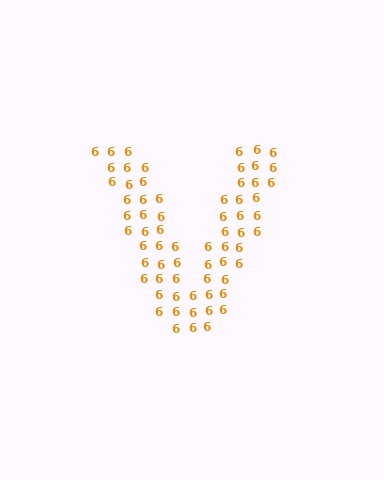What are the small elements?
The small elements are digit 6's.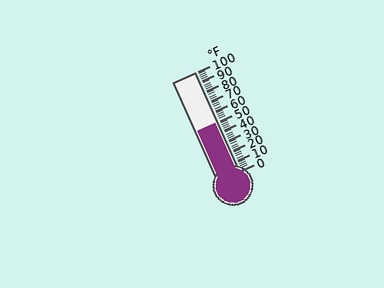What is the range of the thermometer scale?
The thermometer scale ranges from 0°F to 100°F.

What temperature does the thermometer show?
The thermometer shows approximately 50°F.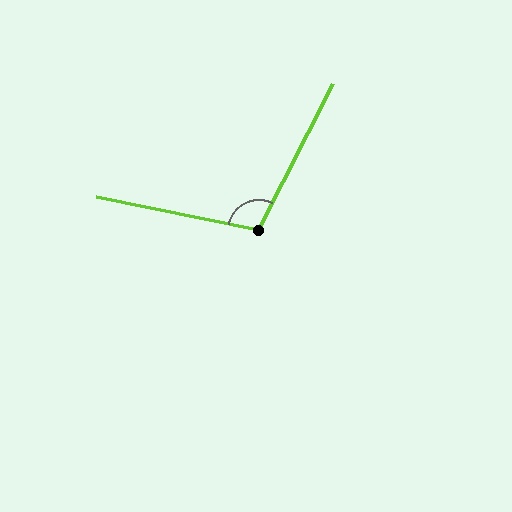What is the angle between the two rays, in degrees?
Approximately 105 degrees.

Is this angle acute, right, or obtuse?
It is obtuse.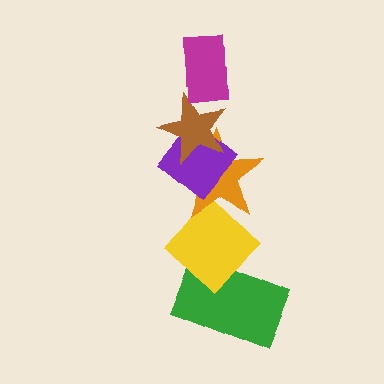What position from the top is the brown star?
The brown star is 2nd from the top.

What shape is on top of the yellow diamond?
The orange star is on top of the yellow diamond.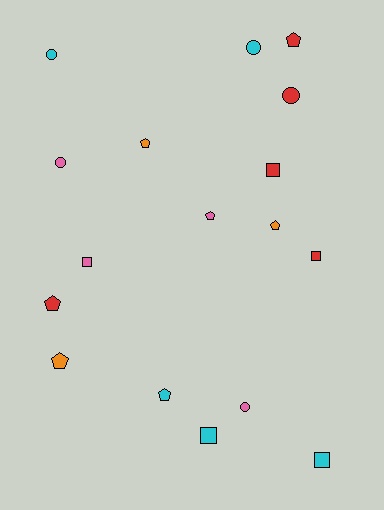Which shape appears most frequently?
Pentagon, with 7 objects.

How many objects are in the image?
There are 17 objects.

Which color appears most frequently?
Red, with 5 objects.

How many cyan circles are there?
There are 2 cyan circles.